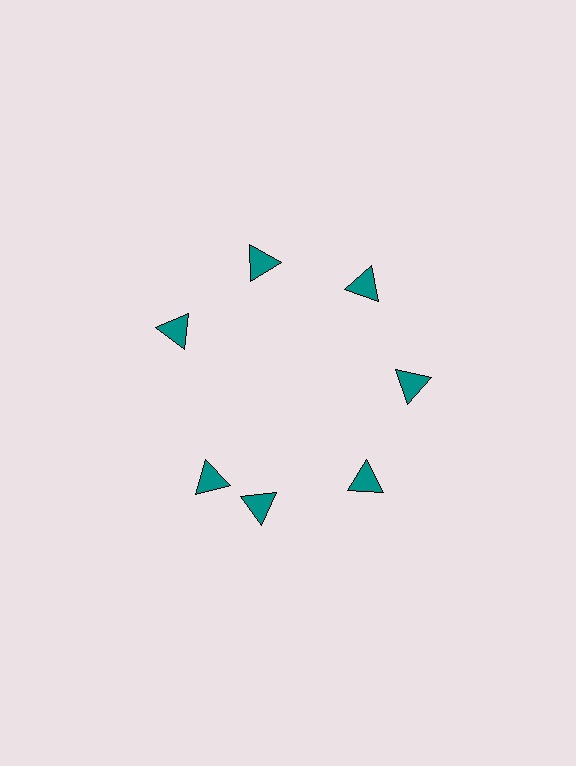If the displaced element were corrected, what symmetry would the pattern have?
It would have 7-fold rotational symmetry — the pattern would map onto itself every 51 degrees.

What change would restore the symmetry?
The symmetry would be restored by rotating it back into even spacing with its neighbors so that all 7 triangles sit at equal angles and equal distance from the center.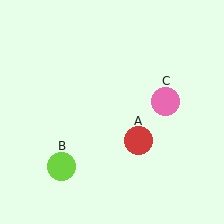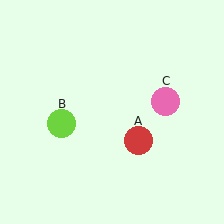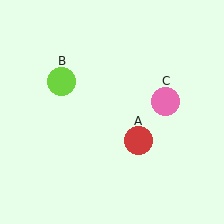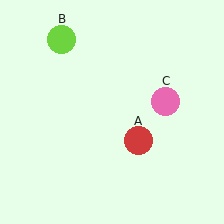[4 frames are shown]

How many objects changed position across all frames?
1 object changed position: lime circle (object B).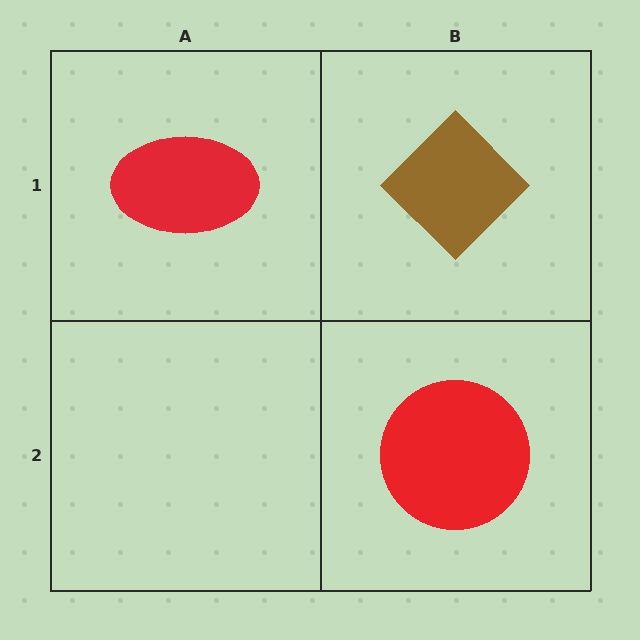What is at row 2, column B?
A red circle.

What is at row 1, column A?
A red ellipse.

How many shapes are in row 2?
1 shape.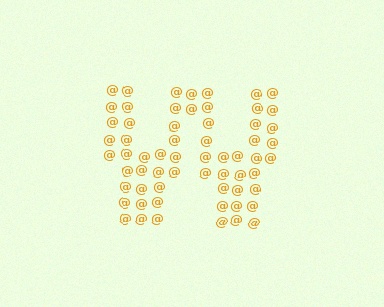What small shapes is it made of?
It is made of small at signs.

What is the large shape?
The large shape is the letter W.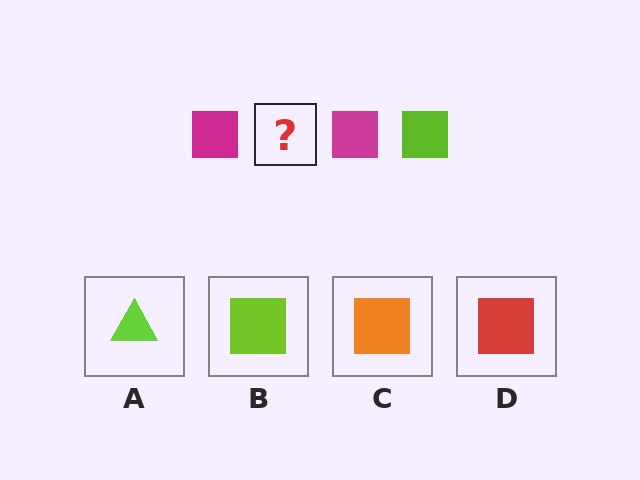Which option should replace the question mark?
Option B.